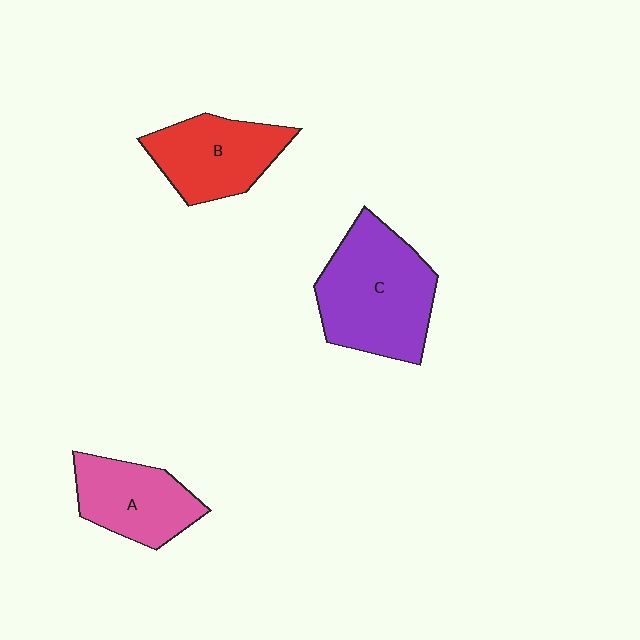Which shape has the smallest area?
Shape A (pink).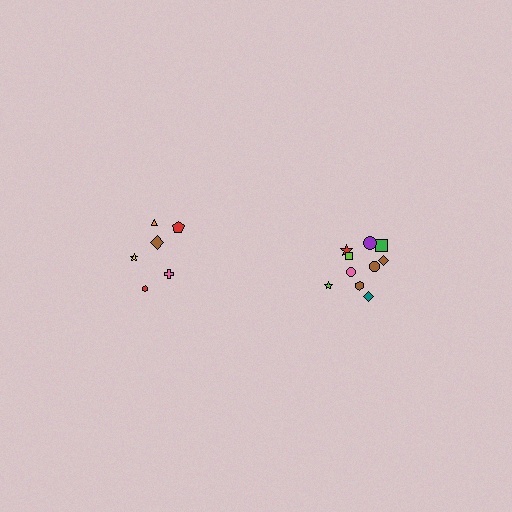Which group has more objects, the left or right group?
The right group.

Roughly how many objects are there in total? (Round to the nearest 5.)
Roughly 15 objects in total.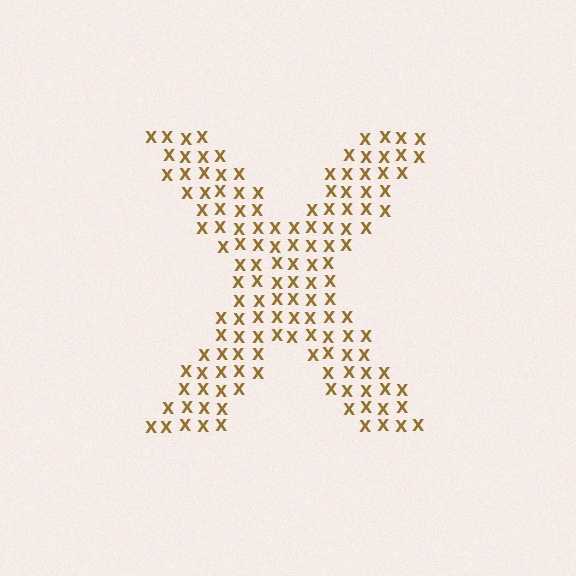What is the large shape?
The large shape is the letter X.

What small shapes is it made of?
It is made of small letter X's.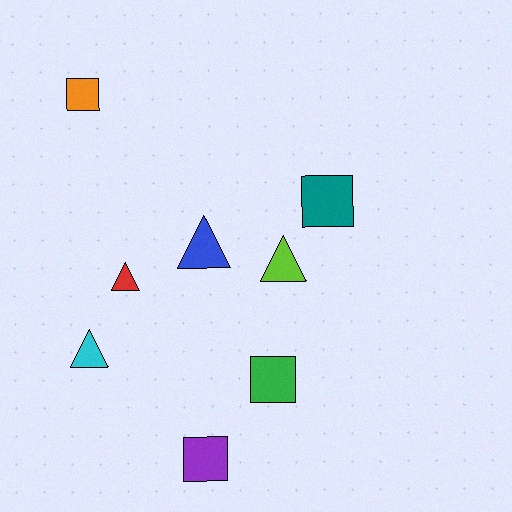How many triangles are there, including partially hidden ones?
There are 4 triangles.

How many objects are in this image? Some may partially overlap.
There are 8 objects.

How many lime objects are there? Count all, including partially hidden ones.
There is 1 lime object.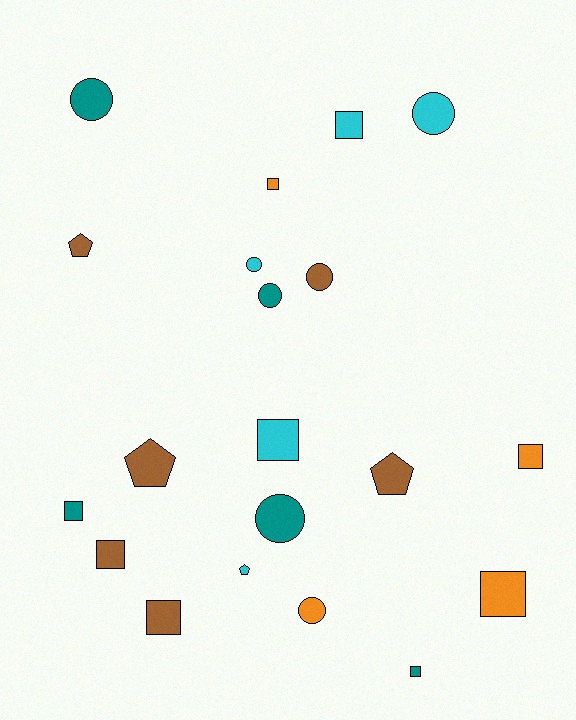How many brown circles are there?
There is 1 brown circle.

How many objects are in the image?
There are 20 objects.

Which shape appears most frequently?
Square, with 9 objects.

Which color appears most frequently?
Brown, with 6 objects.